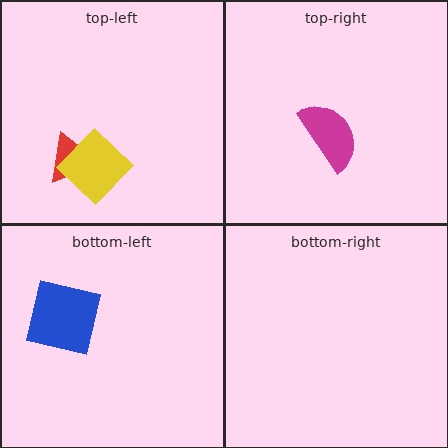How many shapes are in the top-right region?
1.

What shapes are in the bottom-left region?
The blue square.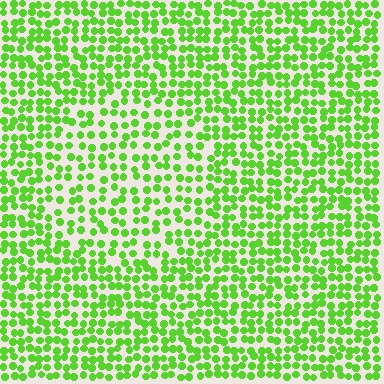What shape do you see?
I see a circle.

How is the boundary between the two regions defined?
The boundary is defined by a change in element density (approximately 1.5x ratio). All elements are the same color, size, and shape.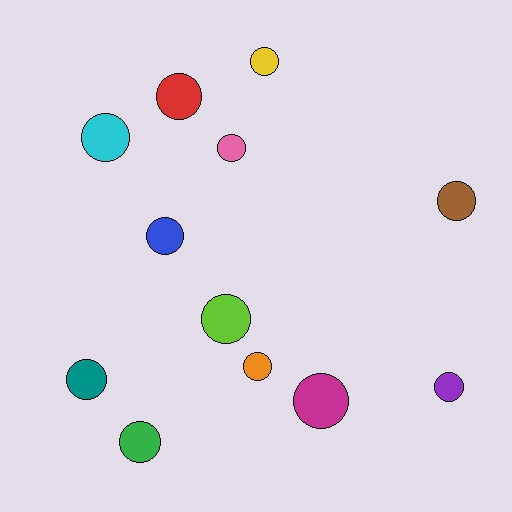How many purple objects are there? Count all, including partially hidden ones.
There is 1 purple object.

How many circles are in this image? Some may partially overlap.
There are 12 circles.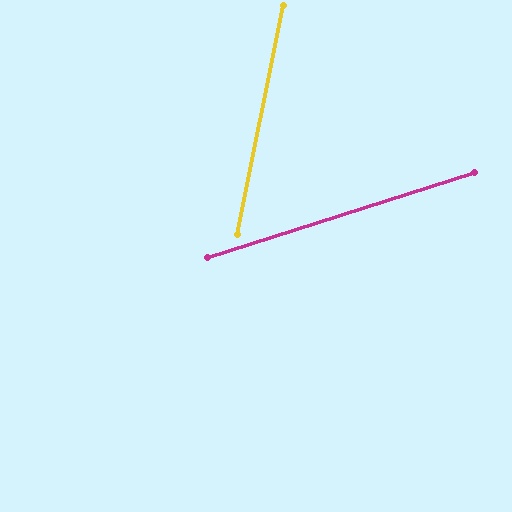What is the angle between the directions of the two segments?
Approximately 61 degrees.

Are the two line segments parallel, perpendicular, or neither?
Neither parallel nor perpendicular — they differ by about 61°.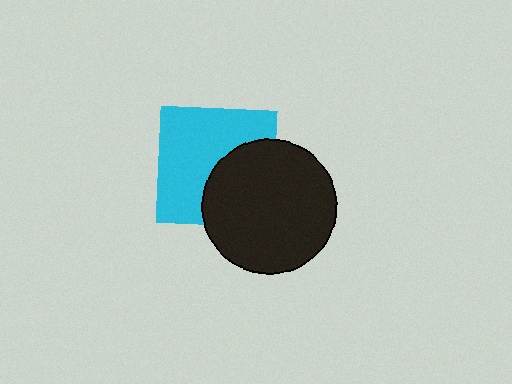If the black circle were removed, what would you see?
You would see the complete cyan square.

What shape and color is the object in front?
The object in front is a black circle.